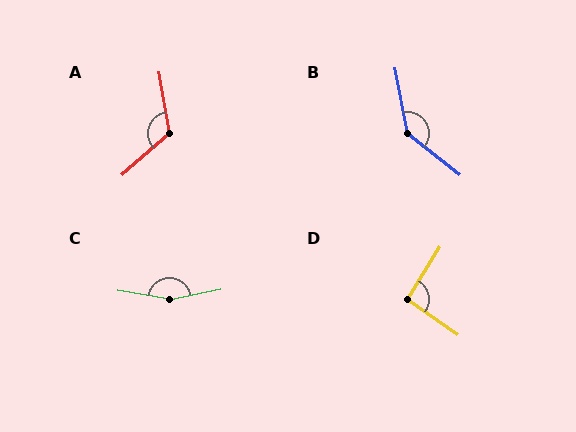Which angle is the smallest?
D, at approximately 93 degrees.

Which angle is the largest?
C, at approximately 159 degrees.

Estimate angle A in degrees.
Approximately 122 degrees.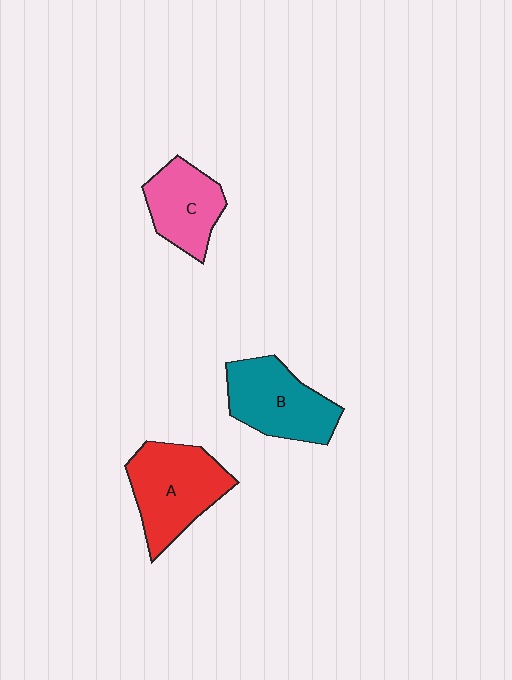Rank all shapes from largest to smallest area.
From largest to smallest: A (red), B (teal), C (pink).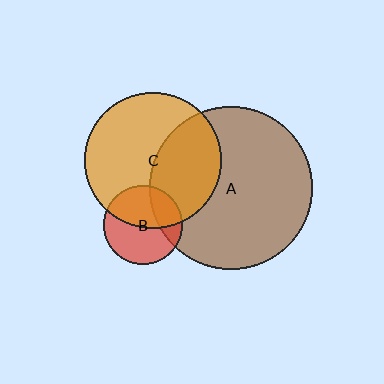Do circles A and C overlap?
Yes.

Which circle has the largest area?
Circle A (brown).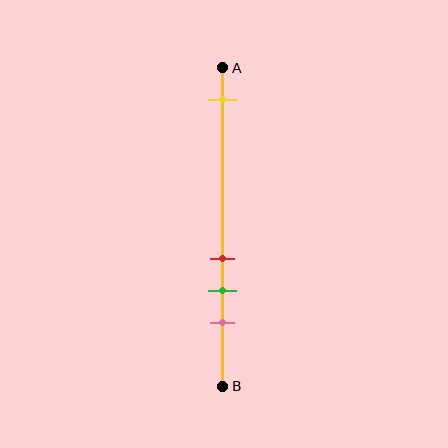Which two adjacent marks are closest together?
The red and green marks are the closest adjacent pair.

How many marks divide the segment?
There are 4 marks dividing the segment.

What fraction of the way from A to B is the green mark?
The green mark is approximately 70% (0.7) of the way from A to B.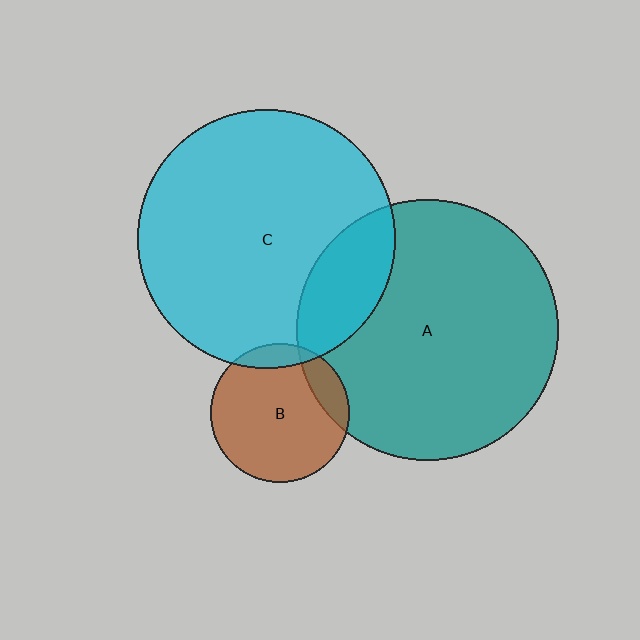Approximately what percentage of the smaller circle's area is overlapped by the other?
Approximately 20%.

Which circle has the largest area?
Circle A (teal).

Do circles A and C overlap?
Yes.